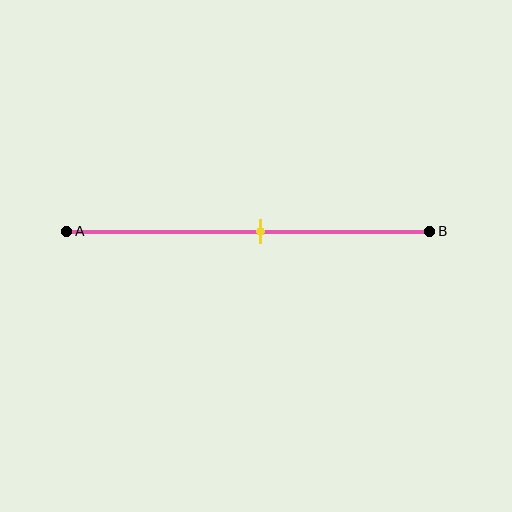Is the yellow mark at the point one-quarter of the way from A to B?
No, the mark is at about 55% from A, not at the 25% one-quarter point.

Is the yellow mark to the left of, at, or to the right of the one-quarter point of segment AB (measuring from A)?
The yellow mark is to the right of the one-quarter point of segment AB.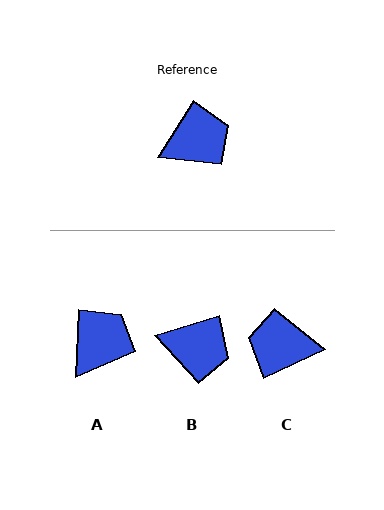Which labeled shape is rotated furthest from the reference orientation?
C, about 147 degrees away.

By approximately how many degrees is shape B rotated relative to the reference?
Approximately 41 degrees clockwise.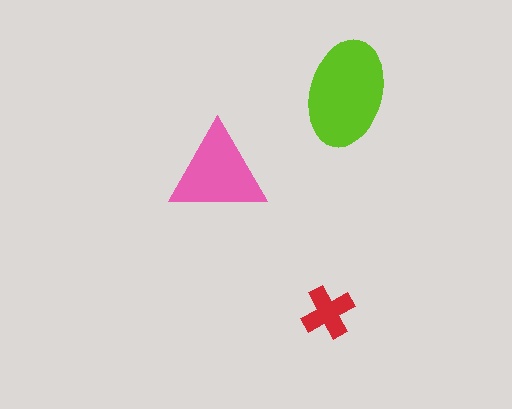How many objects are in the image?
There are 3 objects in the image.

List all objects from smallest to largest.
The red cross, the pink triangle, the lime ellipse.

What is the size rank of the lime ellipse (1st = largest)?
1st.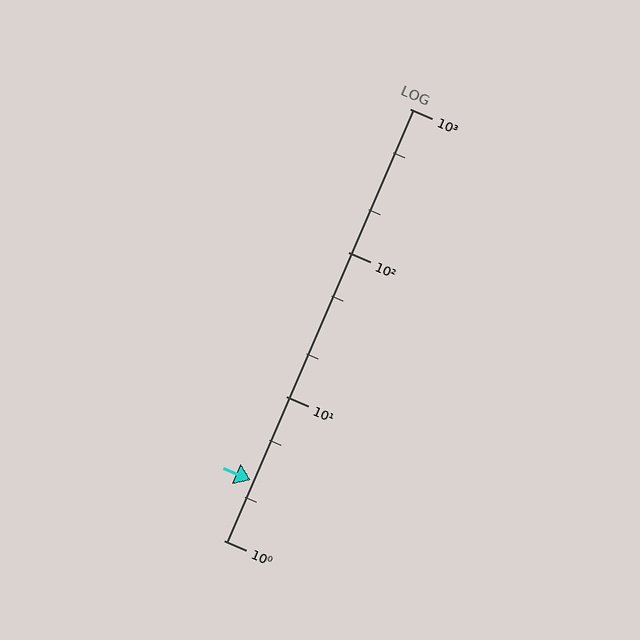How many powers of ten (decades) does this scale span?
The scale spans 3 decades, from 1 to 1000.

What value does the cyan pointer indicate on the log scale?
The pointer indicates approximately 2.6.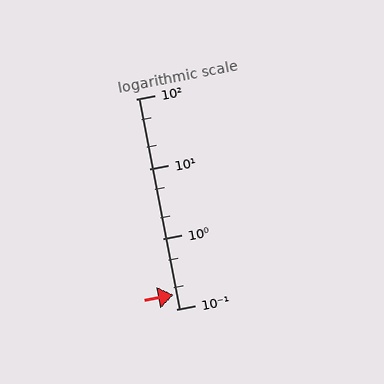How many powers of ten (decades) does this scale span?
The scale spans 3 decades, from 0.1 to 100.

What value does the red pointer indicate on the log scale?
The pointer indicates approximately 0.16.